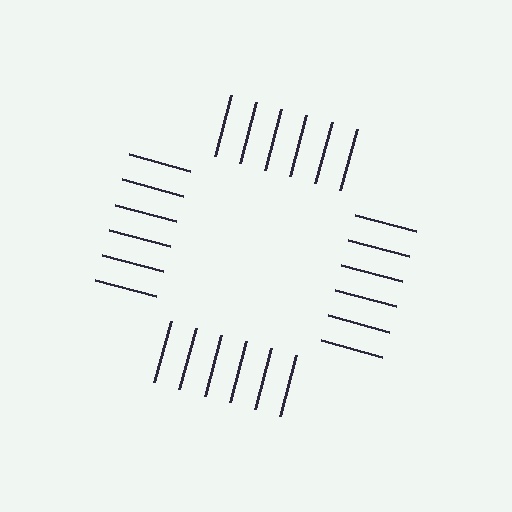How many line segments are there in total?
24 — 6 along each of the 4 edges.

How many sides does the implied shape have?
4 sides — the line-ends trace a square.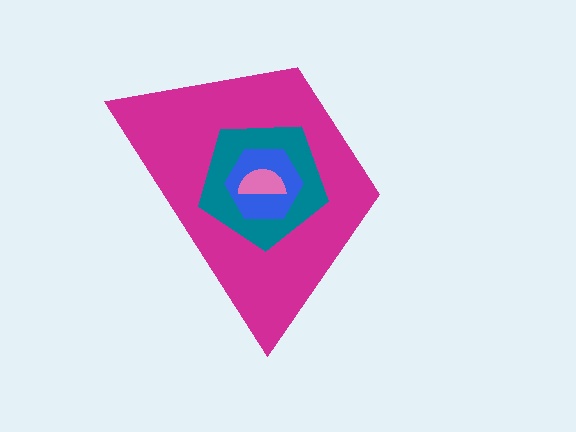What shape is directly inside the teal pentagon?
The blue hexagon.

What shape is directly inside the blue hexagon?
The pink semicircle.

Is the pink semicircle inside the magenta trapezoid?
Yes.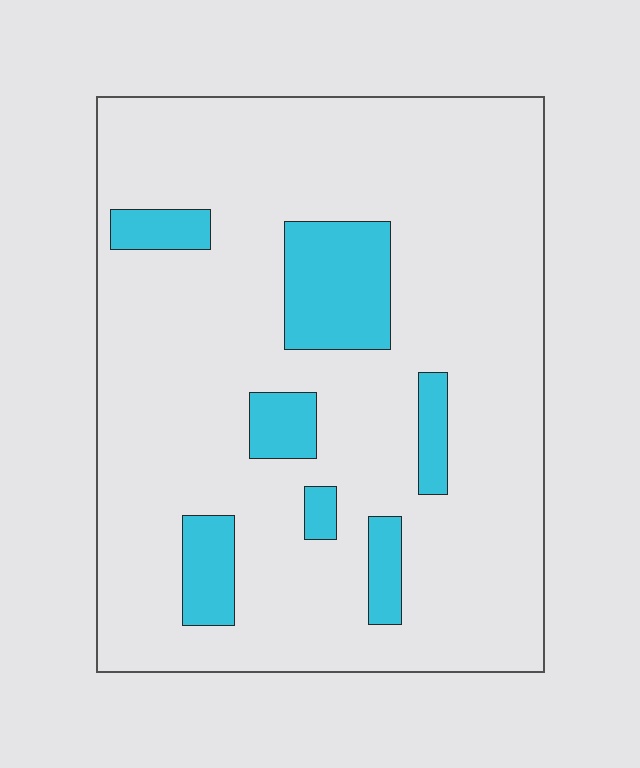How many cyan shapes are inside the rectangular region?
7.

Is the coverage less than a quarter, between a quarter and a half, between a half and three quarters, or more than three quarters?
Less than a quarter.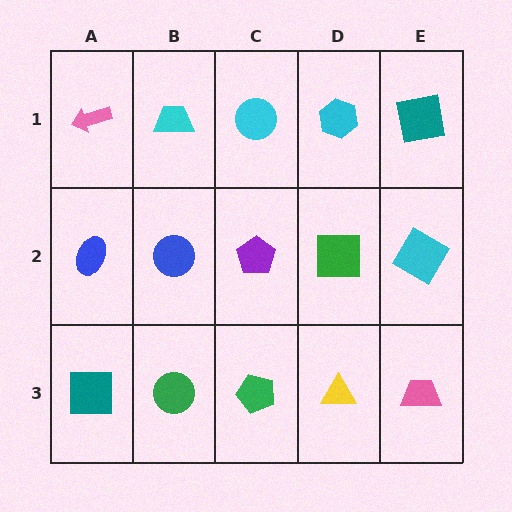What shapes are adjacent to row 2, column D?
A cyan hexagon (row 1, column D), a yellow triangle (row 3, column D), a purple pentagon (row 2, column C), a cyan diamond (row 2, column E).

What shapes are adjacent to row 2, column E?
A teal square (row 1, column E), a pink trapezoid (row 3, column E), a green square (row 2, column D).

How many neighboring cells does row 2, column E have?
3.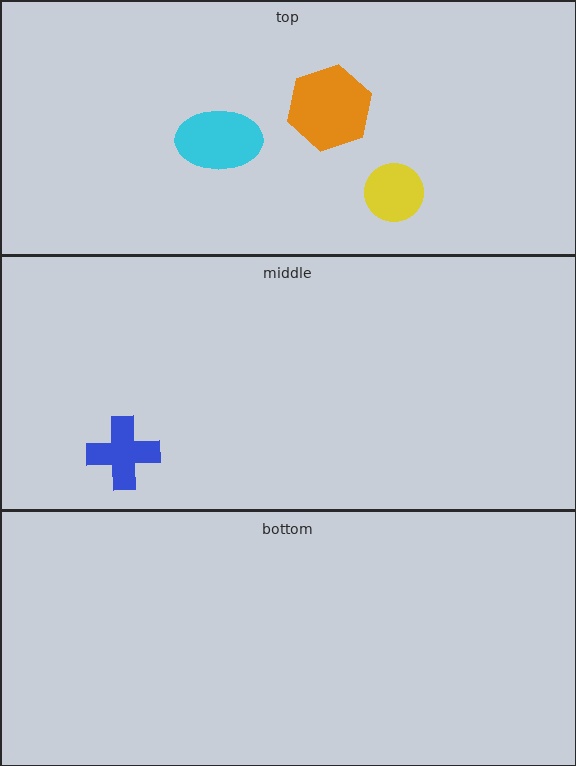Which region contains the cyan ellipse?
The top region.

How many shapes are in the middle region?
1.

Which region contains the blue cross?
The middle region.